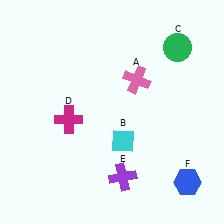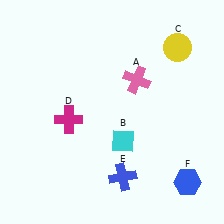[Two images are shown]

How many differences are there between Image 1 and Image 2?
There are 2 differences between the two images.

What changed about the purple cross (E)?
In Image 1, E is purple. In Image 2, it changed to blue.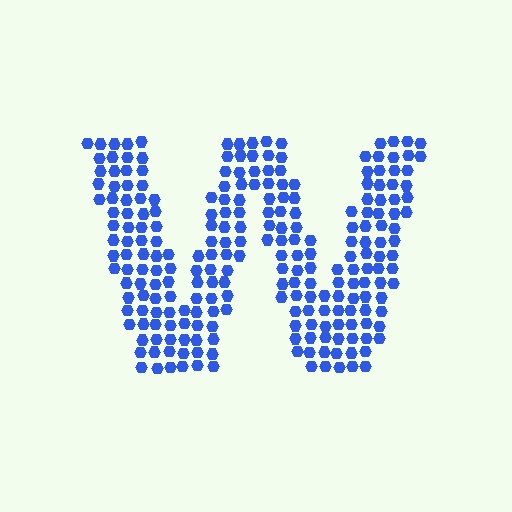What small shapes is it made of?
It is made of small hexagons.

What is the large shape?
The large shape is the letter W.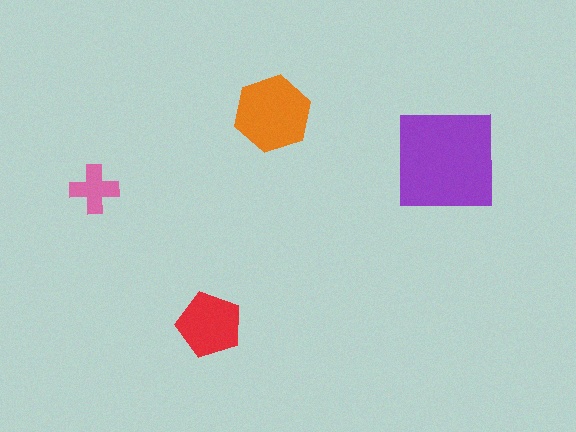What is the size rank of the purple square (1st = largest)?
1st.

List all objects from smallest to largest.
The pink cross, the red pentagon, the orange hexagon, the purple square.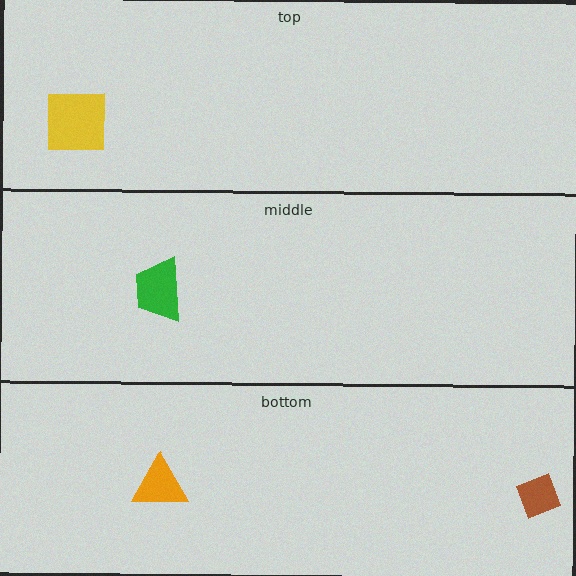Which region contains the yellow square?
The top region.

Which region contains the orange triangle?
The bottom region.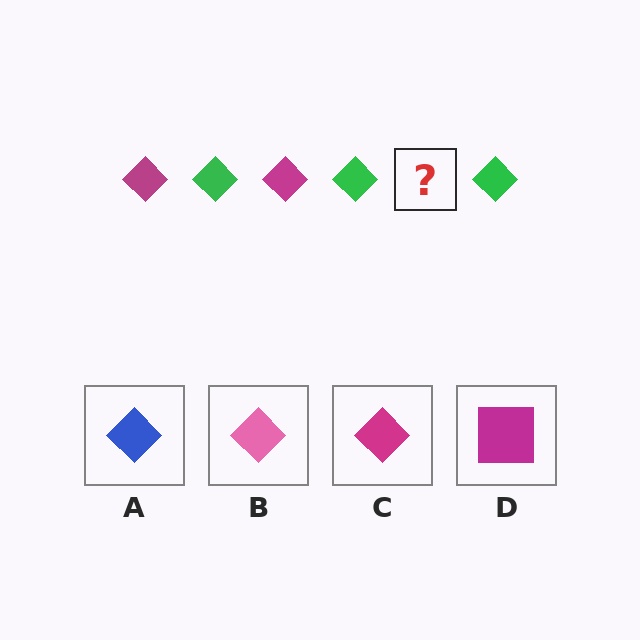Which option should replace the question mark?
Option C.